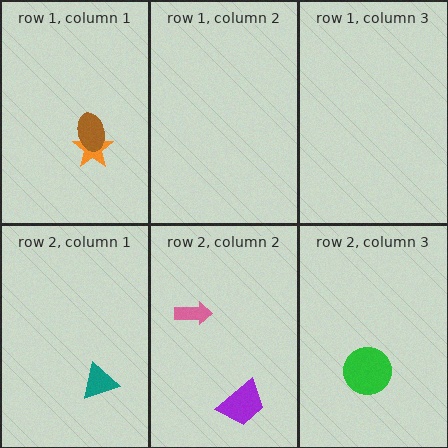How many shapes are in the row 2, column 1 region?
1.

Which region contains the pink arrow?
The row 2, column 2 region.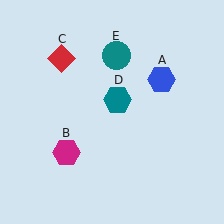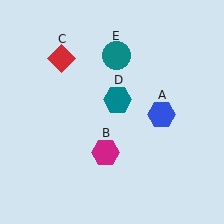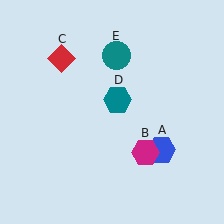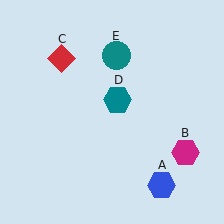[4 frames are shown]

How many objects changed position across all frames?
2 objects changed position: blue hexagon (object A), magenta hexagon (object B).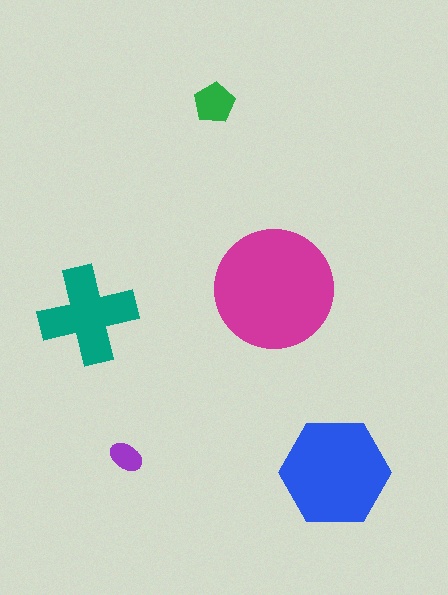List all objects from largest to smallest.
The magenta circle, the blue hexagon, the teal cross, the green pentagon, the purple ellipse.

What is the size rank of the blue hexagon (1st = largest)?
2nd.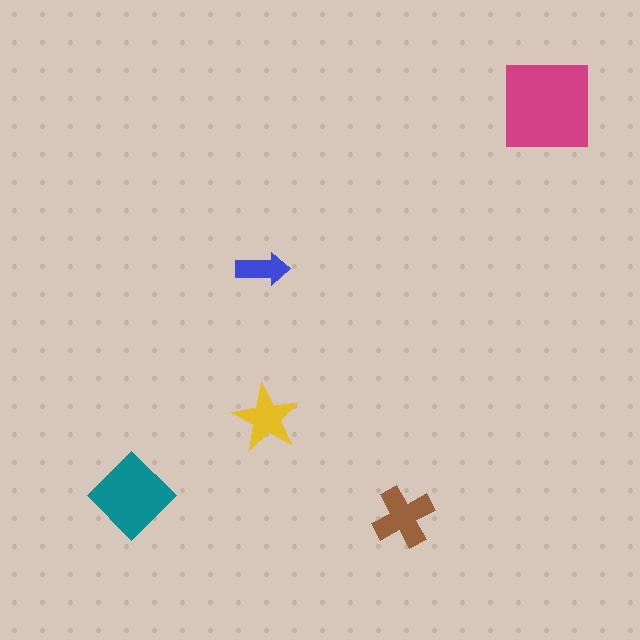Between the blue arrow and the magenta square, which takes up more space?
The magenta square.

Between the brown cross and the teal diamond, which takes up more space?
The teal diamond.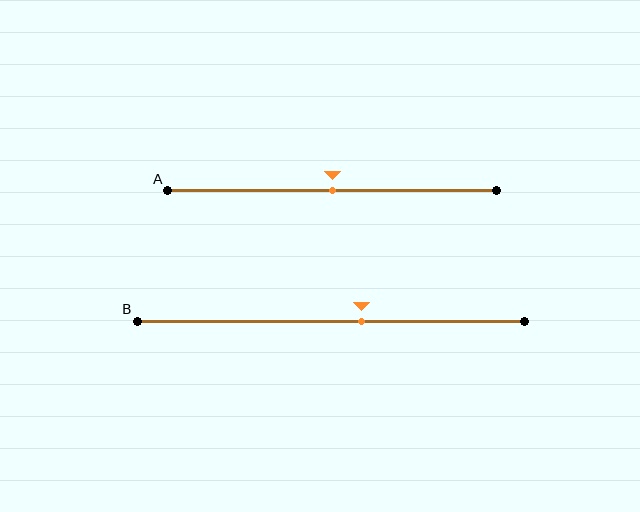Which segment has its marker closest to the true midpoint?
Segment A has its marker closest to the true midpoint.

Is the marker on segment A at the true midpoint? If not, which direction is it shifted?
Yes, the marker on segment A is at the true midpoint.